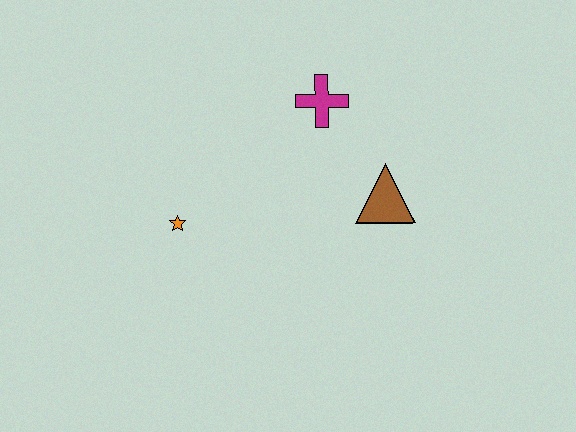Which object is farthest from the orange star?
The brown triangle is farthest from the orange star.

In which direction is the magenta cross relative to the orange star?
The magenta cross is to the right of the orange star.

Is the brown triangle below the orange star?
No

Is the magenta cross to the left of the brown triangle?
Yes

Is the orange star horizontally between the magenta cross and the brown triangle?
No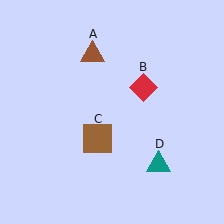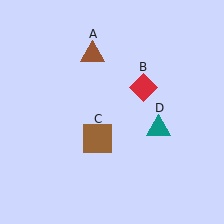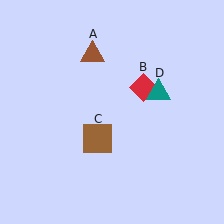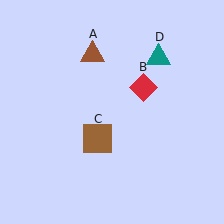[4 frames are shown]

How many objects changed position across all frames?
1 object changed position: teal triangle (object D).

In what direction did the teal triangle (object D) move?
The teal triangle (object D) moved up.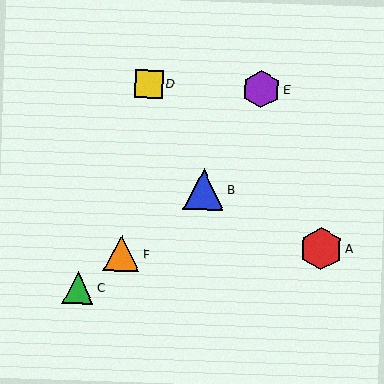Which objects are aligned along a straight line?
Objects B, C, F are aligned along a straight line.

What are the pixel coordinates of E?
Object E is at (261, 89).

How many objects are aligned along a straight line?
3 objects (B, C, F) are aligned along a straight line.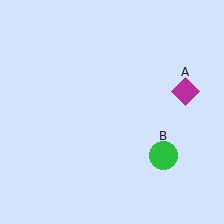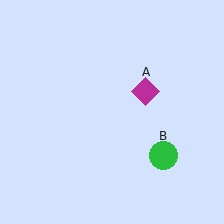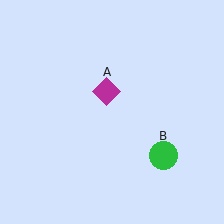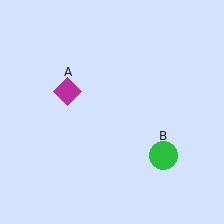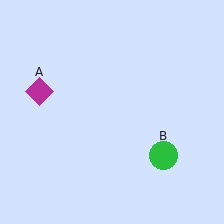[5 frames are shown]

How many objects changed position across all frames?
1 object changed position: magenta diamond (object A).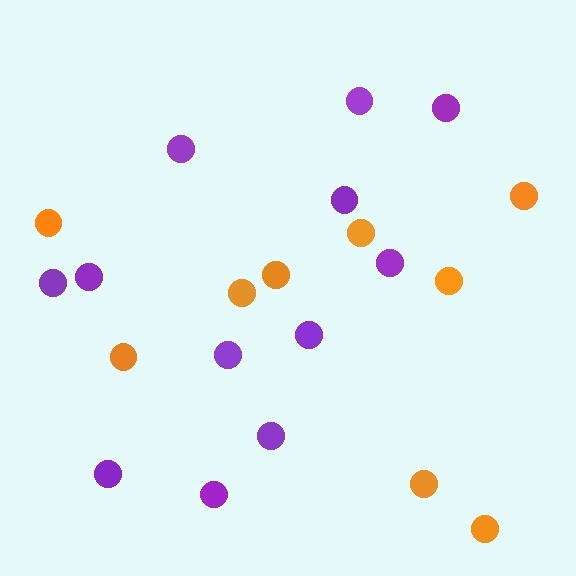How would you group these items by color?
There are 2 groups: one group of purple circles (12) and one group of orange circles (9).